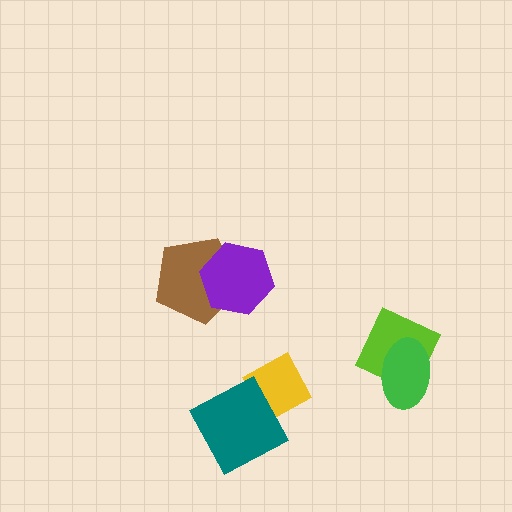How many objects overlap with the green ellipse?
1 object overlaps with the green ellipse.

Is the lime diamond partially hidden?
Yes, it is partially covered by another shape.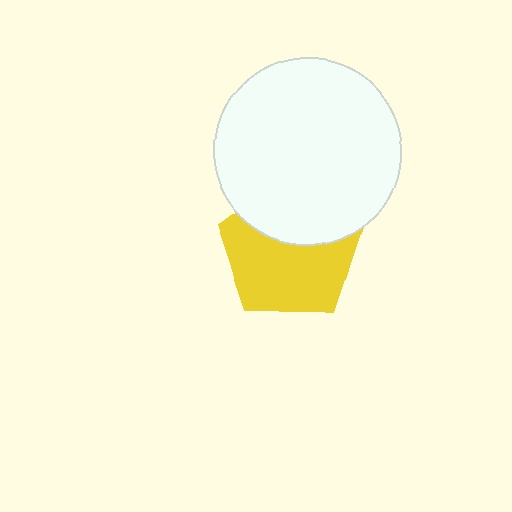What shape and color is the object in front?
The object in front is a white circle.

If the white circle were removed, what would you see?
You would see the complete yellow pentagon.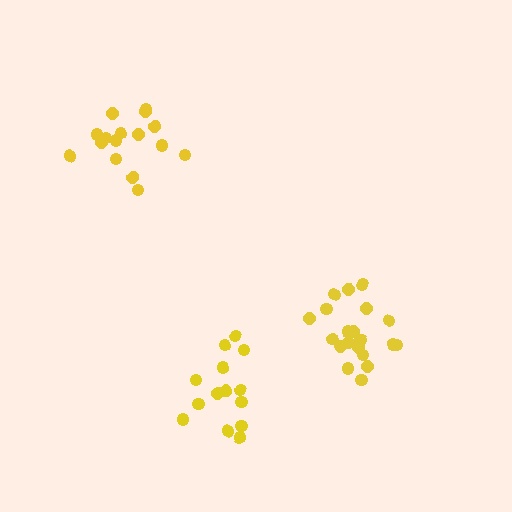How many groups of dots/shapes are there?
There are 3 groups.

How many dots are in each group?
Group 1: 20 dots, Group 2: 14 dots, Group 3: 16 dots (50 total).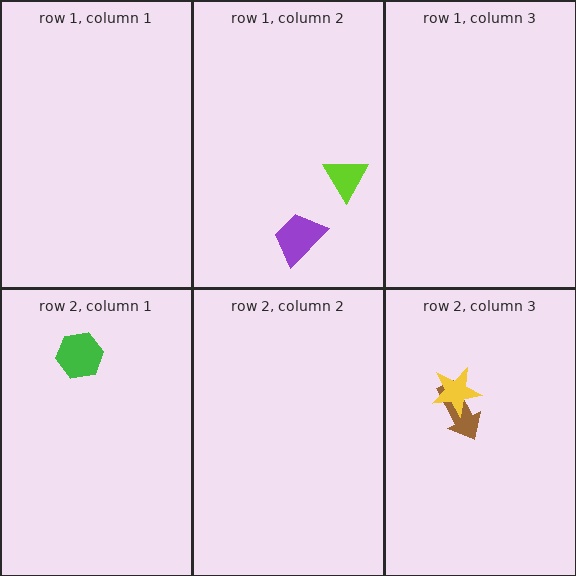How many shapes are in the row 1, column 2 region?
2.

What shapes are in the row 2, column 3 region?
The brown arrow, the yellow star.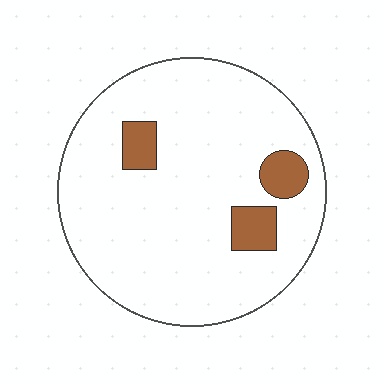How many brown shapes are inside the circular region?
3.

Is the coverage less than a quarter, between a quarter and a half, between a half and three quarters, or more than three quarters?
Less than a quarter.